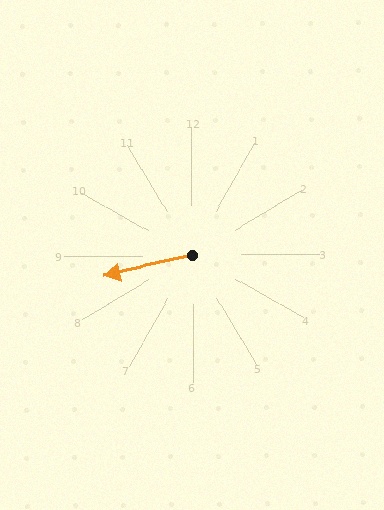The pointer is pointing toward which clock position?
Roughly 9 o'clock.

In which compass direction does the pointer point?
West.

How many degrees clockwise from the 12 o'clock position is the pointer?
Approximately 257 degrees.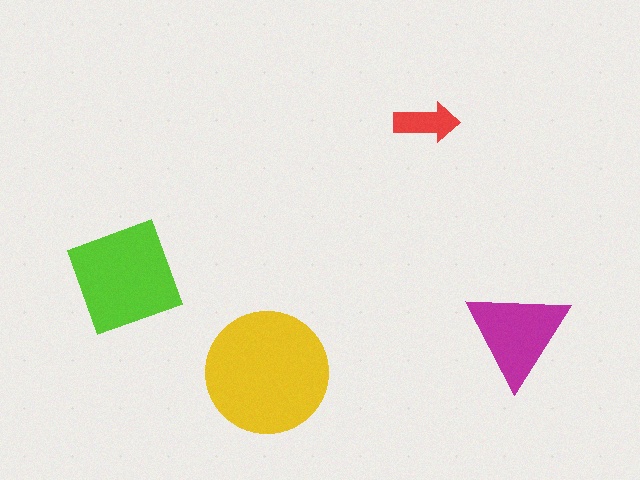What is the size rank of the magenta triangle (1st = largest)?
3rd.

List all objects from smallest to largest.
The red arrow, the magenta triangle, the lime diamond, the yellow circle.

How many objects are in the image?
There are 4 objects in the image.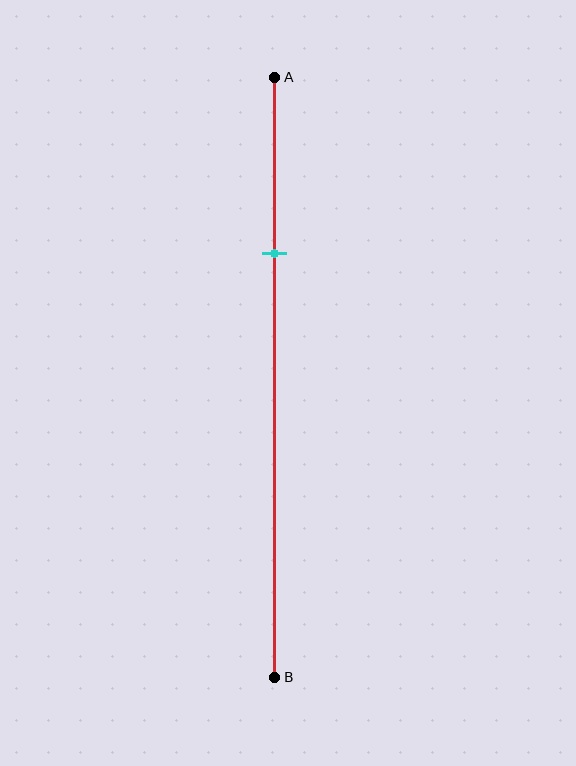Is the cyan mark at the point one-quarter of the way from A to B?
No, the mark is at about 30% from A, not at the 25% one-quarter point.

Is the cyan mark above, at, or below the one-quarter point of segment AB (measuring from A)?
The cyan mark is below the one-quarter point of segment AB.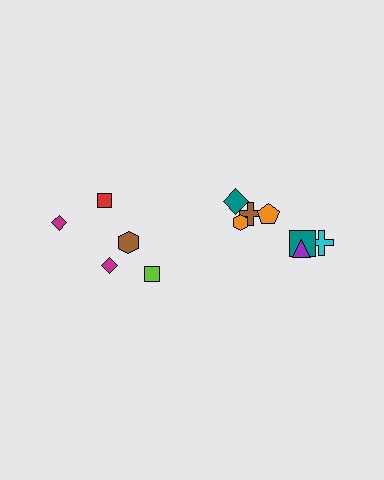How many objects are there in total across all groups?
There are 12 objects.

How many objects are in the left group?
There are 5 objects.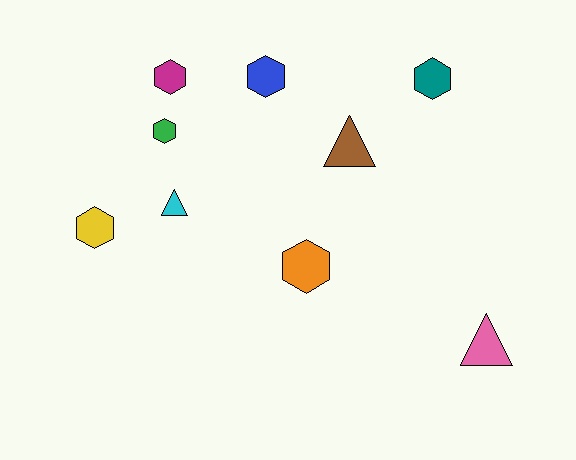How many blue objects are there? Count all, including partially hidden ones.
There is 1 blue object.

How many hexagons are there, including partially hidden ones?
There are 6 hexagons.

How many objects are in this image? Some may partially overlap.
There are 9 objects.